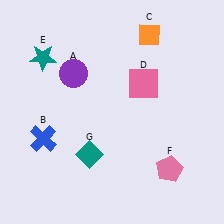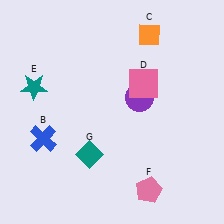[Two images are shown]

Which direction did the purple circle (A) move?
The purple circle (A) moved right.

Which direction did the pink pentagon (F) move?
The pink pentagon (F) moved down.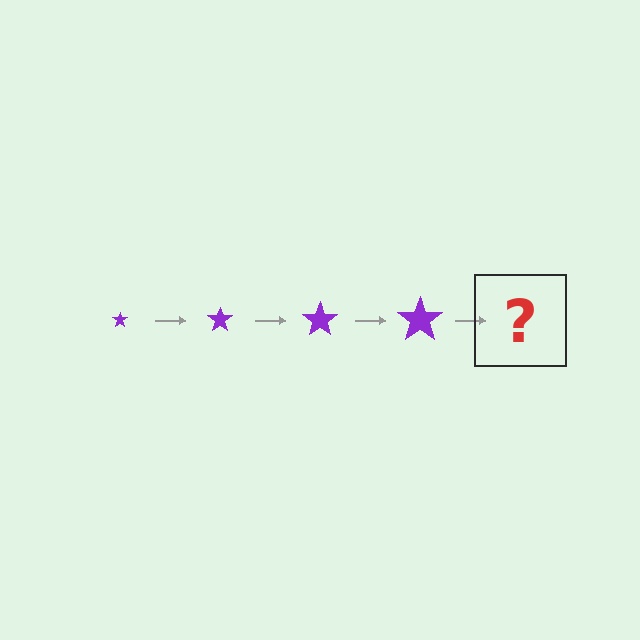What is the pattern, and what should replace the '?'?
The pattern is that the star gets progressively larger each step. The '?' should be a purple star, larger than the previous one.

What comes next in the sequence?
The next element should be a purple star, larger than the previous one.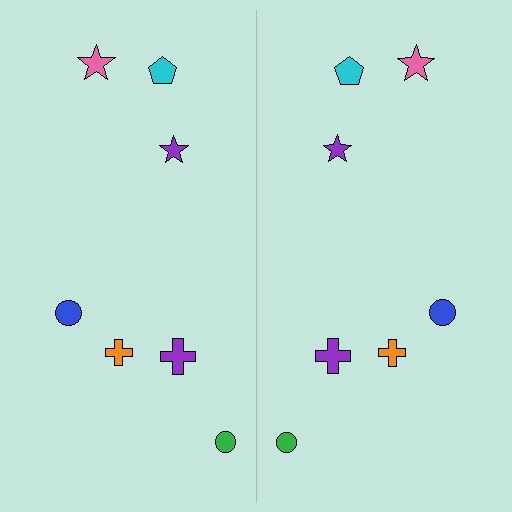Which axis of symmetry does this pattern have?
The pattern has a vertical axis of symmetry running through the center of the image.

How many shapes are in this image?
There are 14 shapes in this image.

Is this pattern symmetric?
Yes, this pattern has bilateral (reflection) symmetry.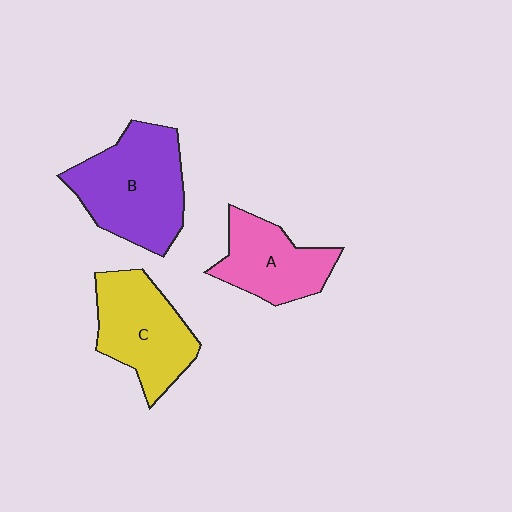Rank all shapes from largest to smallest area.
From largest to smallest: B (purple), C (yellow), A (pink).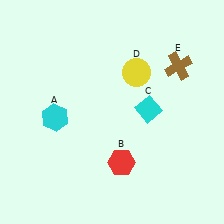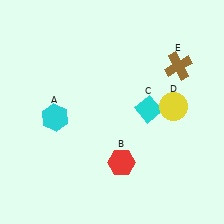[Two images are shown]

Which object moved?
The yellow circle (D) moved right.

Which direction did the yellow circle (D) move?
The yellow circle (D) moved right.